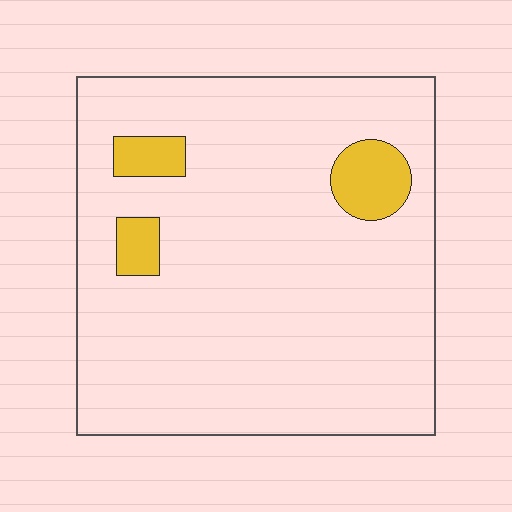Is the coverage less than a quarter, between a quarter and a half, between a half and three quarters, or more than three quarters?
Less than a quarter.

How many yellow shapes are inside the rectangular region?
3.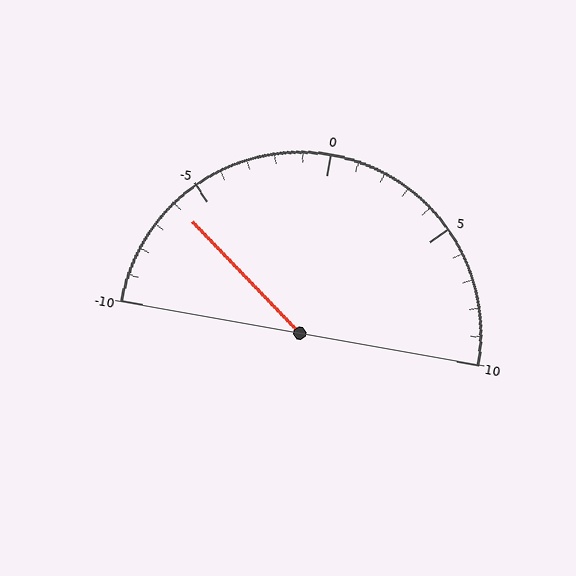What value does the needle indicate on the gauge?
The needle indicates approximately -6.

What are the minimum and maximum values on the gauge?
The gauge ranges from -10 to 10.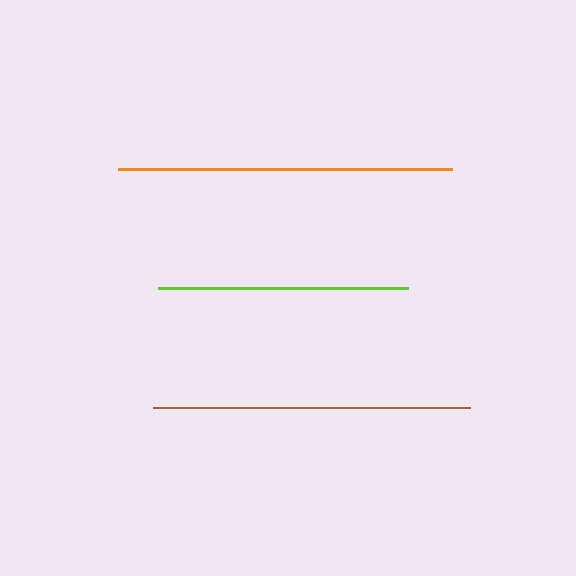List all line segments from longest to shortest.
From longest to shortest: orange, brown, lime.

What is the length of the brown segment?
The brown segment is approximately 317 pixels long.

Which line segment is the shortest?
The lime line is the shortest at approximately 250 pixels.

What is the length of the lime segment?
The lime segment is approximately 250 pixels long.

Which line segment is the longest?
The orange line is the longest at approximately 334 pixels.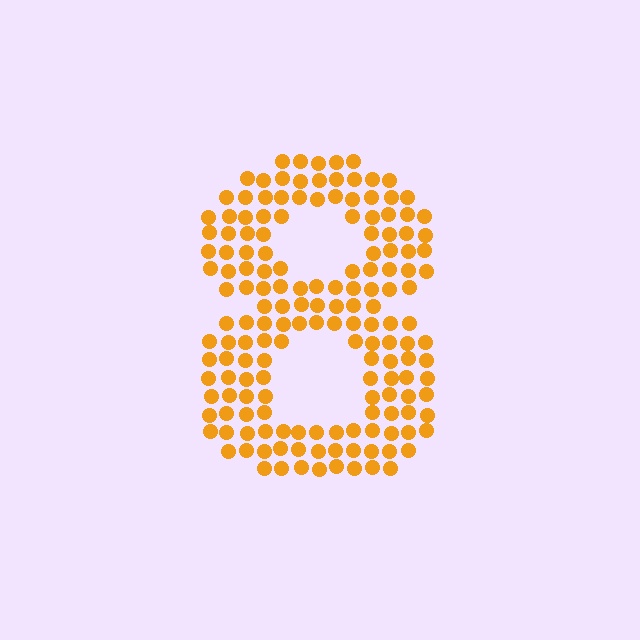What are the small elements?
The small elements are circles.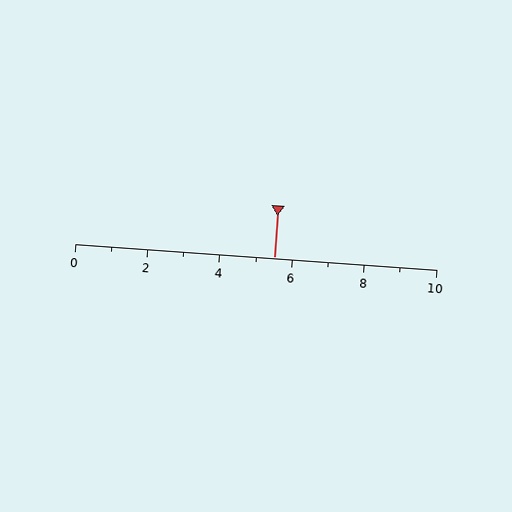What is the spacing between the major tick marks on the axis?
The major ticks are spaced 2 apart.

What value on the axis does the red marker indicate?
The marker indicates approximately 5.5.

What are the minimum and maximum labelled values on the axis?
The axis runs from 0 to 10.